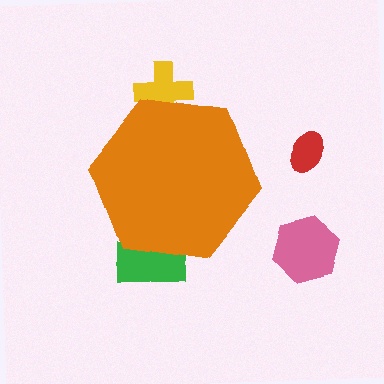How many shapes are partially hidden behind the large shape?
2 shapes are partially hidden.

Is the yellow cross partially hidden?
Yes, the yellow cross is partially hidden behind the orange hexagon.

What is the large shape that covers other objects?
An orange hexagon.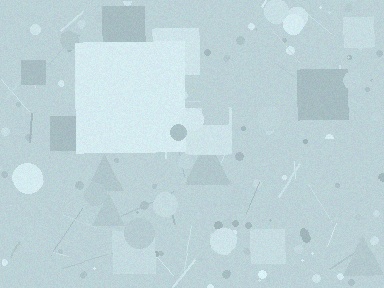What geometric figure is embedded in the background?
A square is embedded in the background.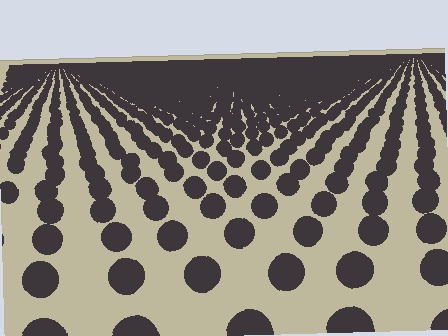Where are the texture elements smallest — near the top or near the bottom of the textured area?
Near the top.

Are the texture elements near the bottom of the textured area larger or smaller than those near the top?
Larger. Near the bottom, elements are closer to the viewer and appear at a bigger on-screen size.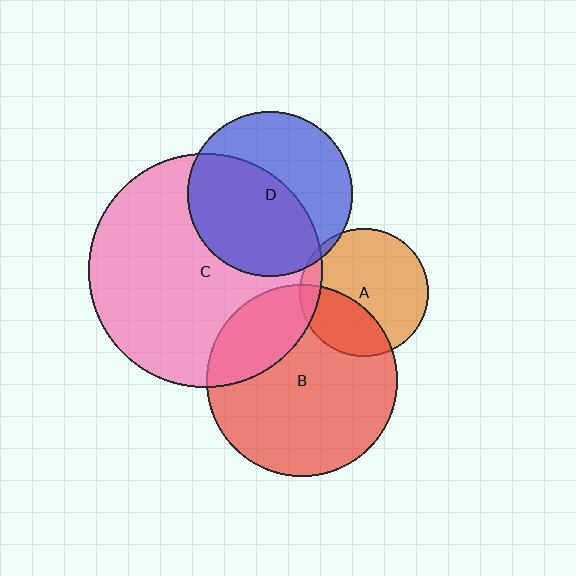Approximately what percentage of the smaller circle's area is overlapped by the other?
Approximately 25%.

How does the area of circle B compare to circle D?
Approximately 1.3 times.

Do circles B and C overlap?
Yes.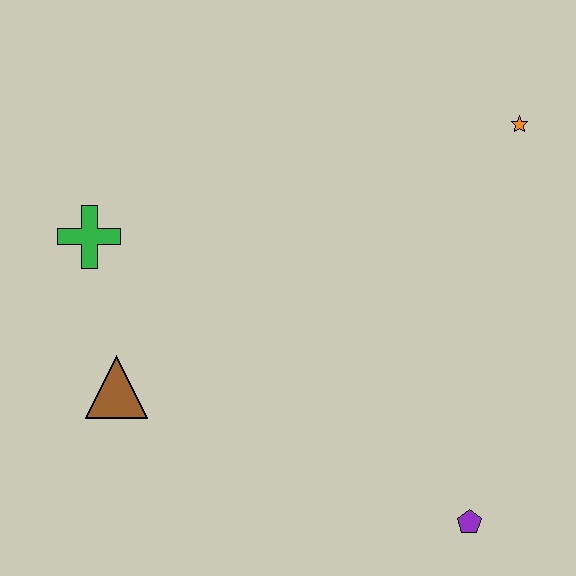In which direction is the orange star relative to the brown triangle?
The orange star is to the right of the brown triangle.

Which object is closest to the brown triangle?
The green cross is closest to the brown triangle.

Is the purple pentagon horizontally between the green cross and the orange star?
Yes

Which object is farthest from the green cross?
The purple pentagon is farthest from the green cross.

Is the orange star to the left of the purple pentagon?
No